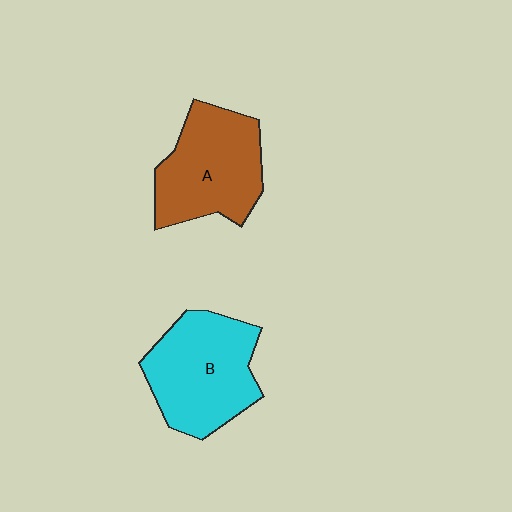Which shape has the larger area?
Shape B (cyan).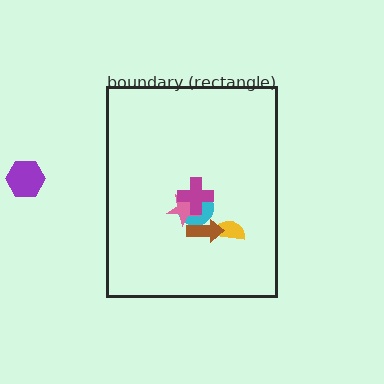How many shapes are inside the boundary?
5 inside, 1 outside.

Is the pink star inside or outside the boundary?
Inside.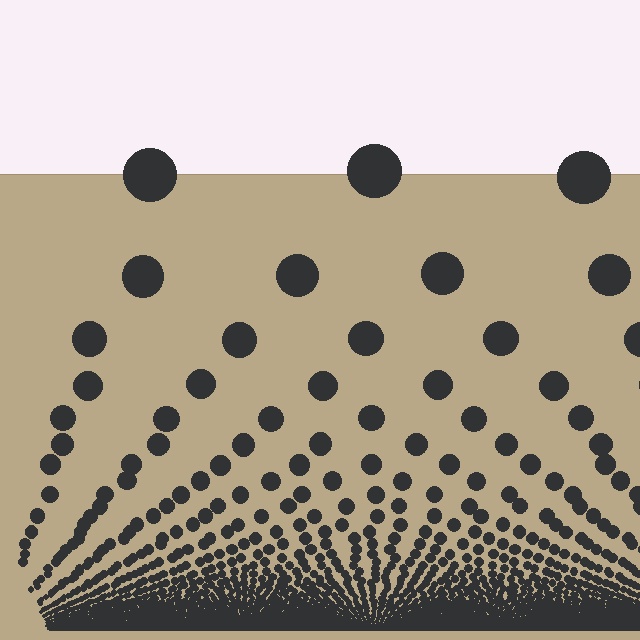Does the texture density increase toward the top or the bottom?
Density increases toward the bottom.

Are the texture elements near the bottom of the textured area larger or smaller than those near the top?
Smaller. The gradient is inverted — elements near the bottom are smaller and denser.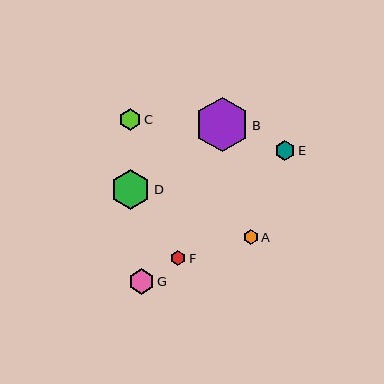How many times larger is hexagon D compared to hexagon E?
Hexagon D is approximately 2.0 times the size of hexagon E.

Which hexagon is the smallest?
Hexagon A is the smallest with a size of approximately 15 pixels.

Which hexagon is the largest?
Hexagon B is the largest with a size of approximately 54 pixels.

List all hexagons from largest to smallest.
From largest to smallest: B, D, G, C, E, F, A.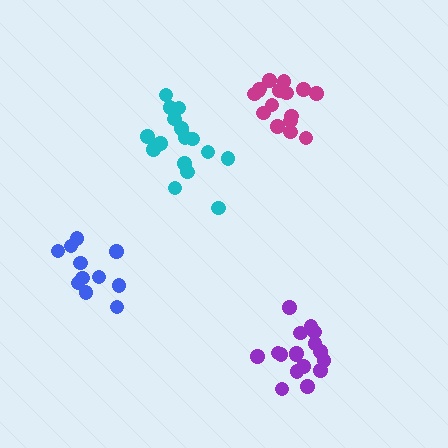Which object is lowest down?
The purple cluster is bottommost.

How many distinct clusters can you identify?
There are 4 distinct clusters.